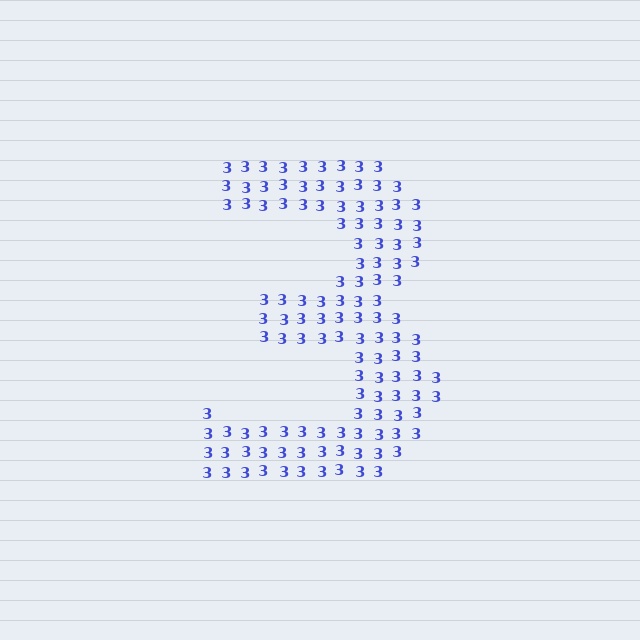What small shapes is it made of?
It is made of small digit 3's.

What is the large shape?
The large shape is the digit 3.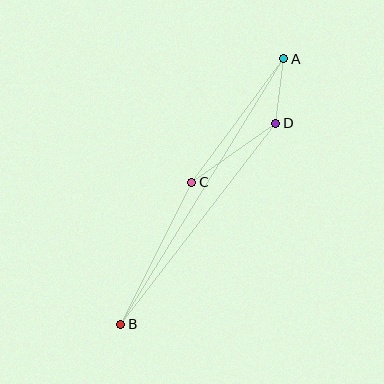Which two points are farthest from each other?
Points A and B are farthest from each other.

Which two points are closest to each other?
Points A and D are closest to each other.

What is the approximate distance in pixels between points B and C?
The distance between B and C is approximately 159 pixels.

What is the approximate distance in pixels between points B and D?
The distance between B and D is approximately 254 pixels.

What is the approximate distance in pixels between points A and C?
The distance between A and C is approximately 154 pixels.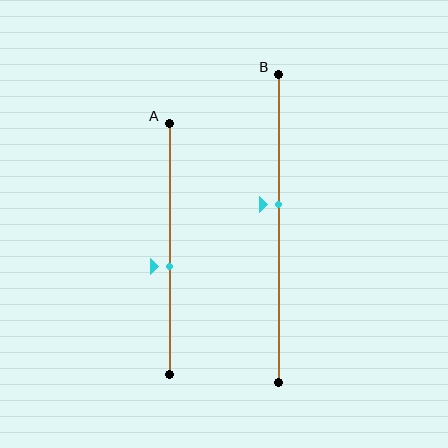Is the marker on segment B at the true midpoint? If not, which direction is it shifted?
No, the marker on segment B is shifted upward by about 8% of the segment length.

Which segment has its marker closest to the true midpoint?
Segment A has its marker closest to the true midpoint.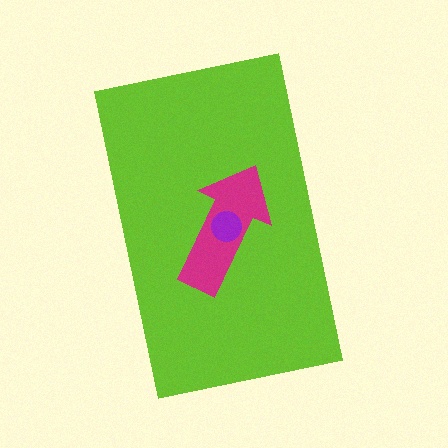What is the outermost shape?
The lime rectangle.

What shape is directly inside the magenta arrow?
The purple circle.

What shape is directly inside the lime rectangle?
The magenta arrow.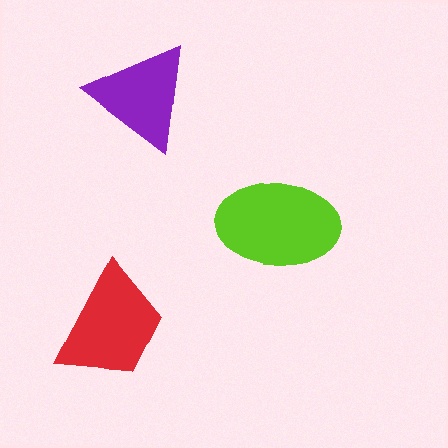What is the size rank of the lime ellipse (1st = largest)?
1st.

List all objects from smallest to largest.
The purple triangle, the red trapezoid, the lime ellipse.